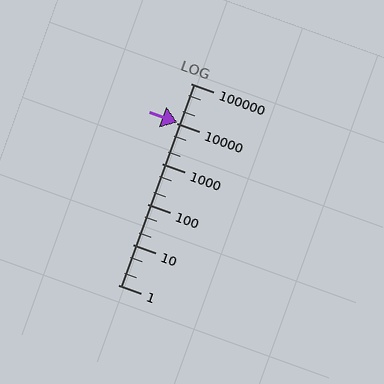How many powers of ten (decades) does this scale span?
The scale spans 5 decades, from 1 to 100000.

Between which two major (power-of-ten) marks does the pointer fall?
The pointer is between 10000 and 100000.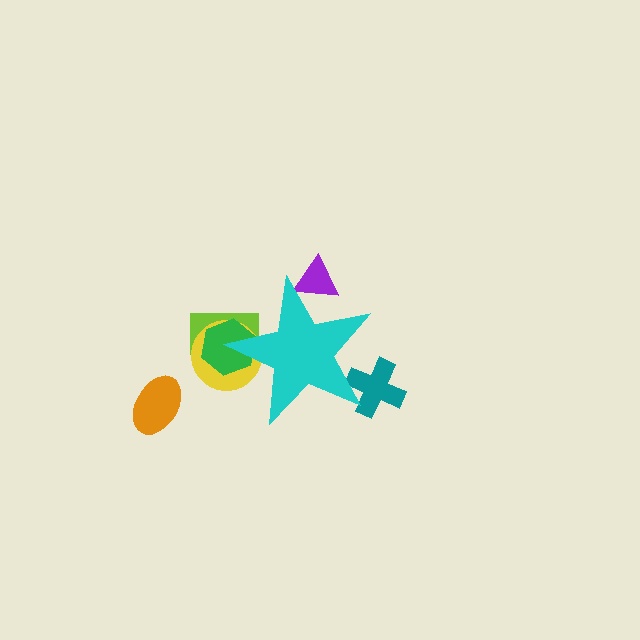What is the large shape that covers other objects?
A cyan star.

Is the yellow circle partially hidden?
Yes, the yellow circle is partially hidden behind the cyan star.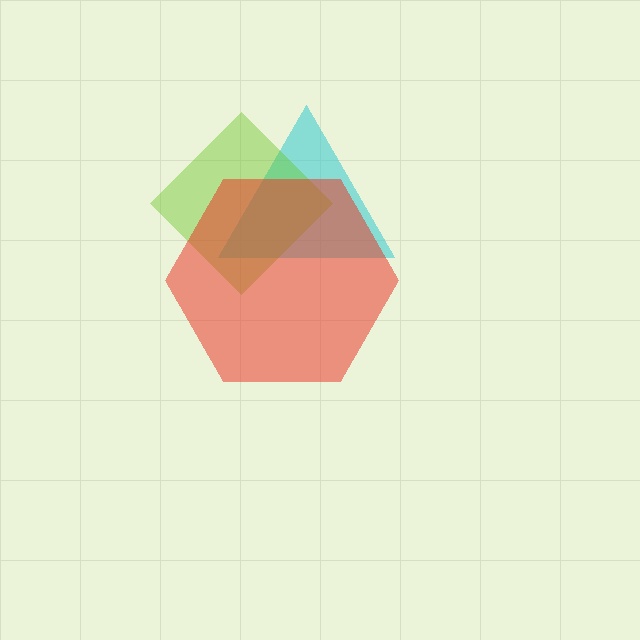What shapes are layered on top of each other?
The layered shapes are: a cyan triangle, a lime diamond, a red hexagon.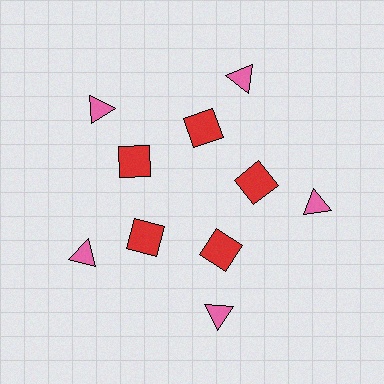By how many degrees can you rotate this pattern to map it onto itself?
The pattern maps onto itself every 72 degrees of rotation.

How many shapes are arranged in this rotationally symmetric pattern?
There are 10 shapes, arranged in 5 groups of 2.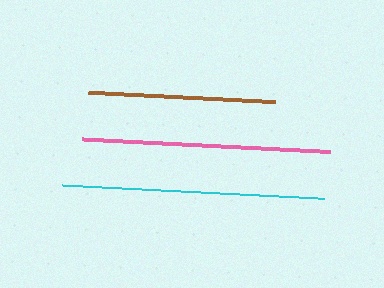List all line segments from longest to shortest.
From longest to shortest: cyan, pink, brown.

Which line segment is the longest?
The cyan line is the longest at approximately 263 pixels.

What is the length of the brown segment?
The brown segment is approximately 186 pixels long.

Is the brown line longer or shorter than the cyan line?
The cyan line is longer than the brown line.